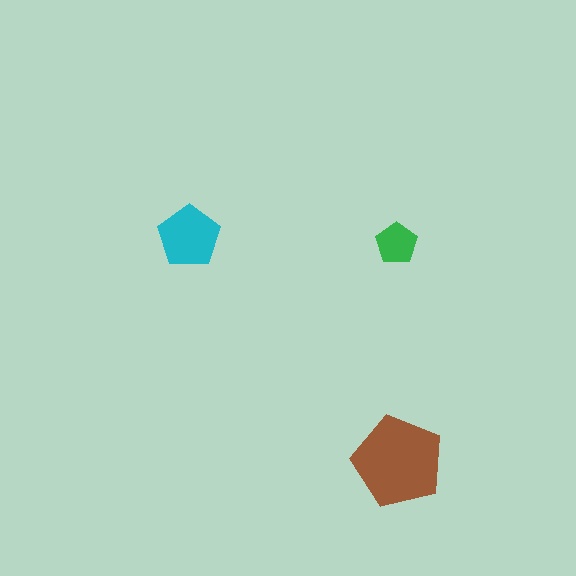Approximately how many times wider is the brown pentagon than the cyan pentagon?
About 1.5 times wider.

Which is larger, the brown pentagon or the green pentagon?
The brown one.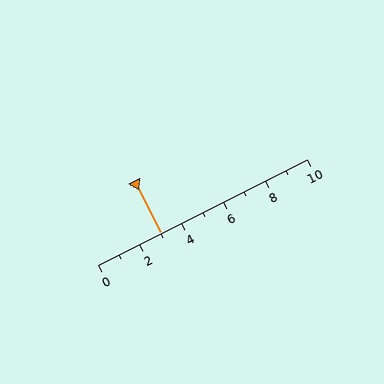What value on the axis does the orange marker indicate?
The marker indicates approximately 3.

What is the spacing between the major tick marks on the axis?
The major ticks are spaced 2 apart.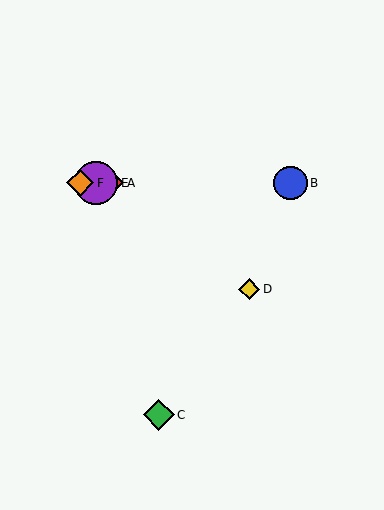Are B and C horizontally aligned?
No, B is at y≈183 and C is at y≈415.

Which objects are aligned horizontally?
Objects A, B, E, F are aligned horizontally.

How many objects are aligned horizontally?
4 objects (A, B, E, F) are aligned horizontally.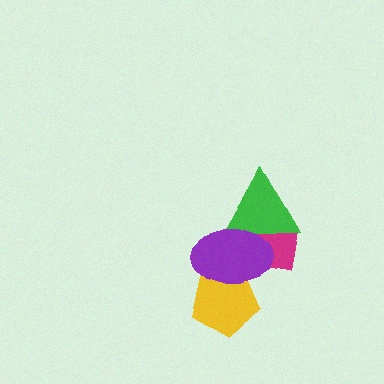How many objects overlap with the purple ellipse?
3 objects overlap with the purple ellipse.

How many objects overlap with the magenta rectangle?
2 objects overlap with the magenta rectangle.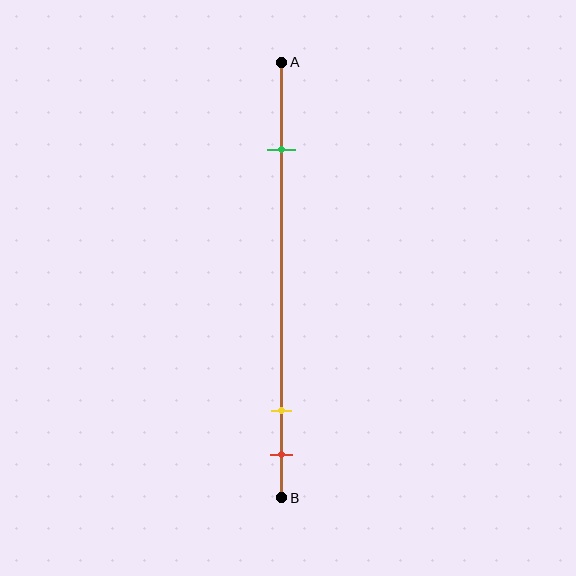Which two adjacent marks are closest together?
The yellow and red marks are the closest adjacent pair.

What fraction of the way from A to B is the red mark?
The red mark is approximately 90% (0.9) of the way from A to B.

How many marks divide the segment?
There are 3 marks dividing the segment.